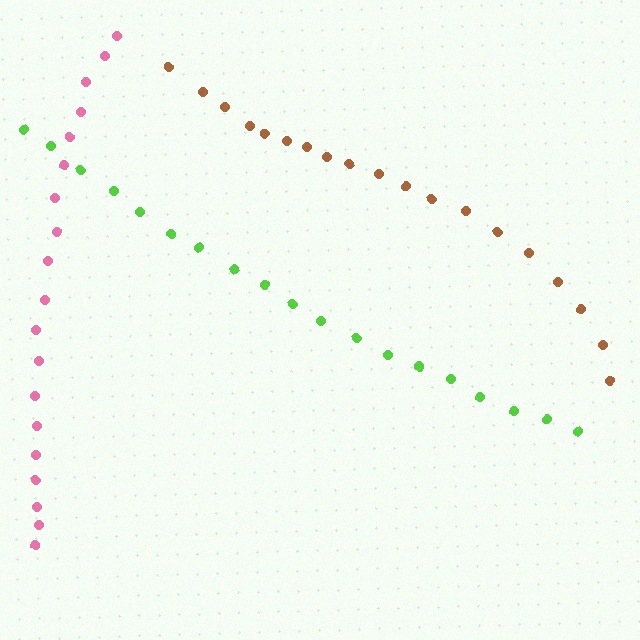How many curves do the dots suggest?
There are 3 distinct paths.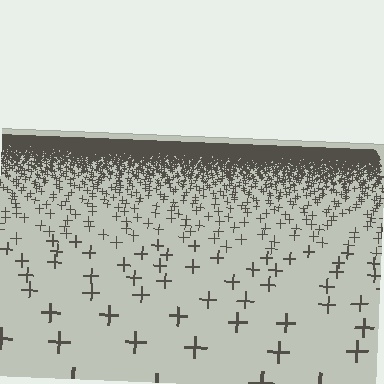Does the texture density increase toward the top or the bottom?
Density increases toward the top.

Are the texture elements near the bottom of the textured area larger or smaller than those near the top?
Larger. Near the bottom, elements are closer to the viewer and appear at a bigger on-screen size.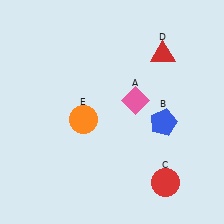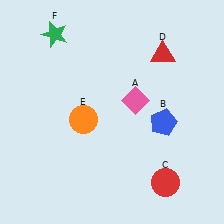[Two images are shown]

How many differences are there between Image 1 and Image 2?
There is 1 difference between the two images.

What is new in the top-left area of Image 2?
A green star (F) was added in the top-left area of Image 2.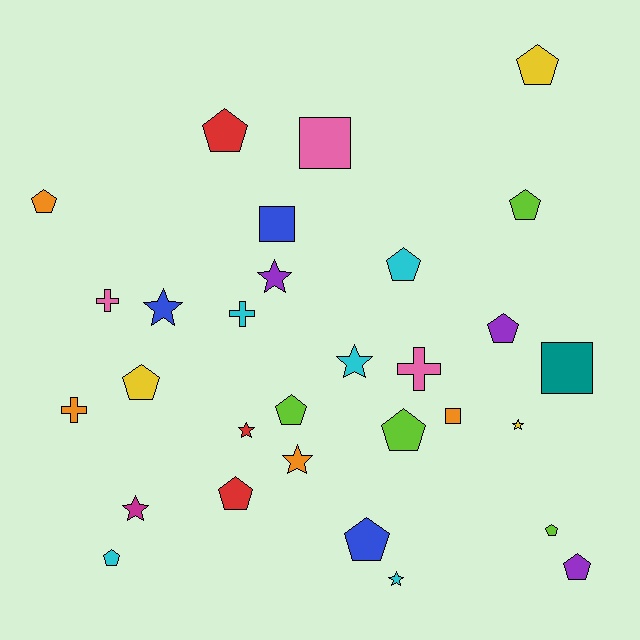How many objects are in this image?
There are 30 objects.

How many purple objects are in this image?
There are 3 purple objects.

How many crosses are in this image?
There are 4 crosses.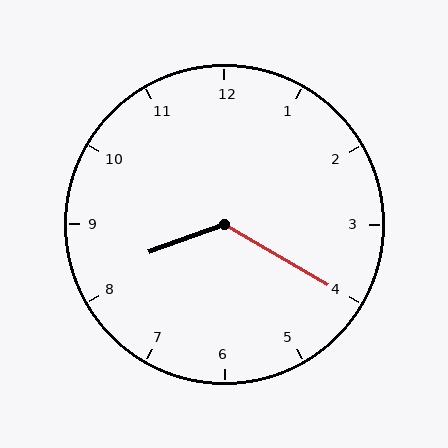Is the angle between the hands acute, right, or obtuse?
It is obtuse.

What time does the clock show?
8:20.